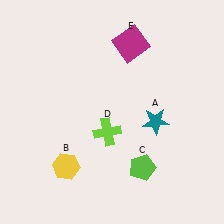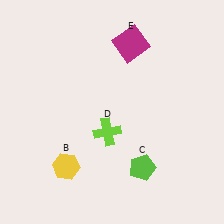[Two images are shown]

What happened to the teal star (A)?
The teal star (A) was removed in Image 2. It was in the bottom-right area of Image 1.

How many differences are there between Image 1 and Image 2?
There is 1 difference between the two images.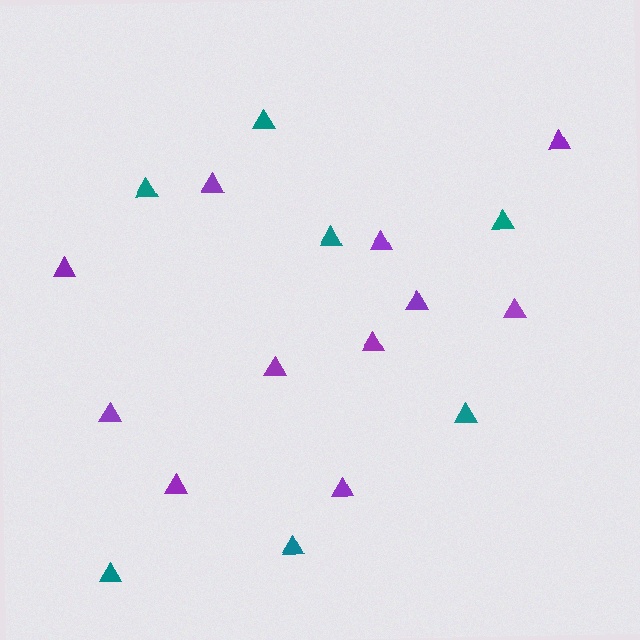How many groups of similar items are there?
There are 2 groups: one group of teal triangles (7) and one group of purple triangles (11).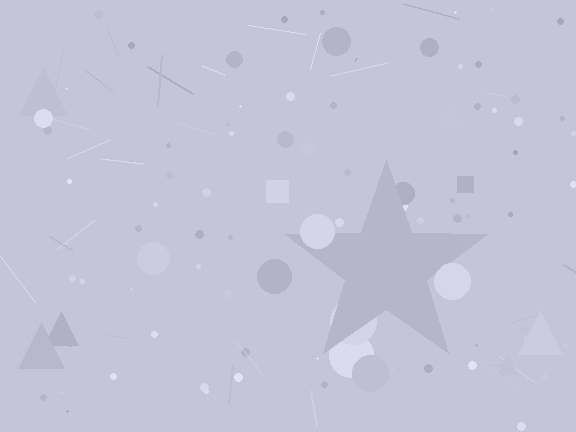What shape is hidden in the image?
A star is hidden in the image.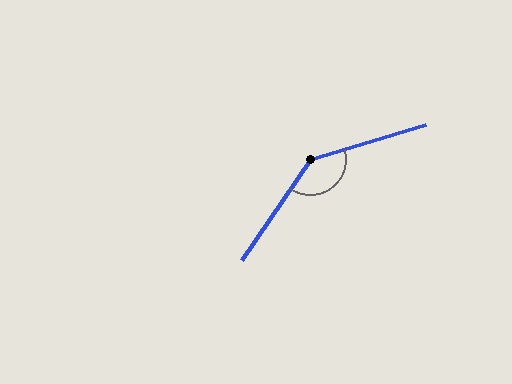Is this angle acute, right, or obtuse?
It is obtuse.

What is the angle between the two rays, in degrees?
Approximately 141 degrees.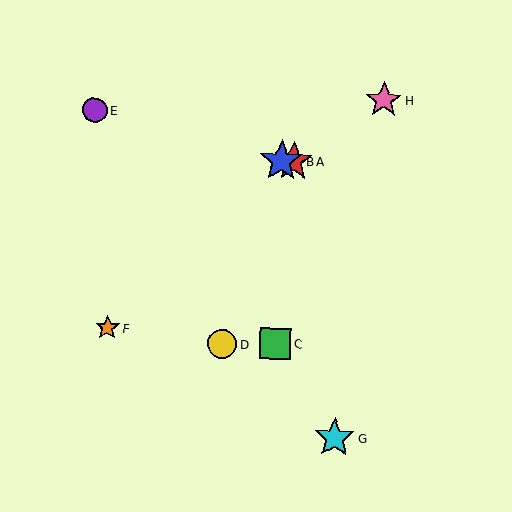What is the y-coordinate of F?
Object F is at y≈328.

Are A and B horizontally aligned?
Yes, both are at y≈161.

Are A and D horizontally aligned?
No, A is at y≈161 and D is at y≈344.